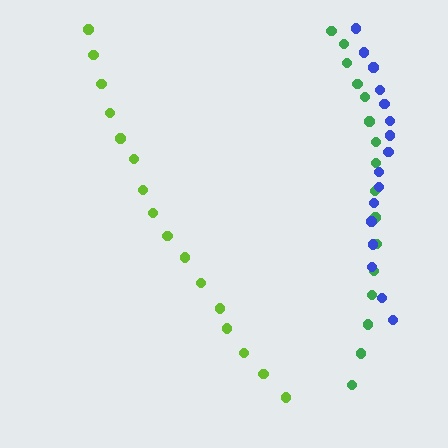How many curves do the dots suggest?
There are 3 distinct paths.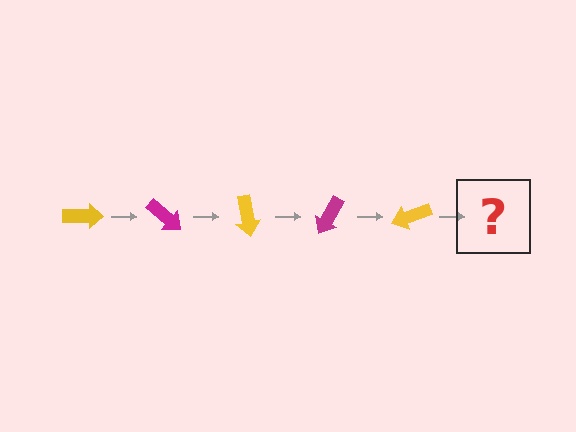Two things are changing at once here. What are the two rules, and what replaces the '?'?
The two rules are that it rotates 40 degrees each step and the color cycles through yellow and magenta. The '?' should be a magenta arrow, rotated 200 degrees from the start.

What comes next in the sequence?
The next element should be a magenta arrow, rotated 200 degrees from the start.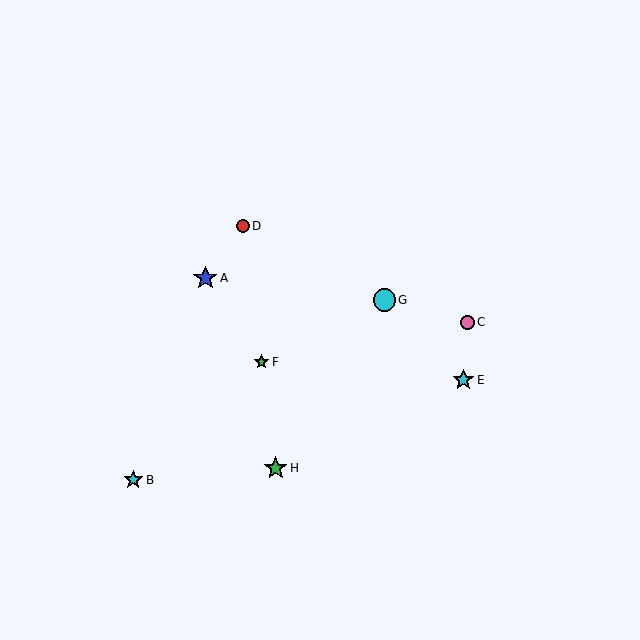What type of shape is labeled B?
Shape B is a cyan star.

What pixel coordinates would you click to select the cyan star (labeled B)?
Click at (133, 480) to select the cyan star B.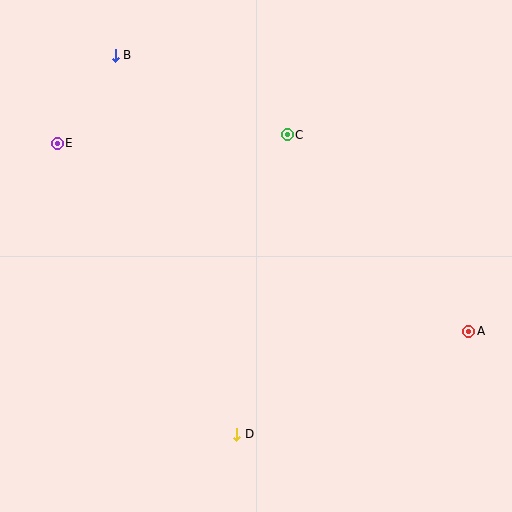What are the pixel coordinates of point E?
Point E is at (57, 143).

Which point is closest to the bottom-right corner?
Point A is closest to the bottom-right corner.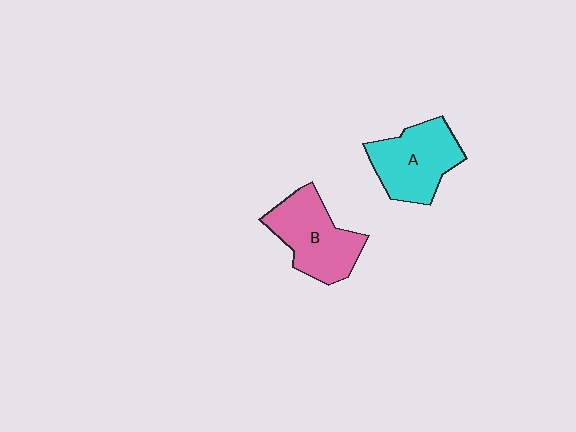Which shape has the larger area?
Shape B (pink).